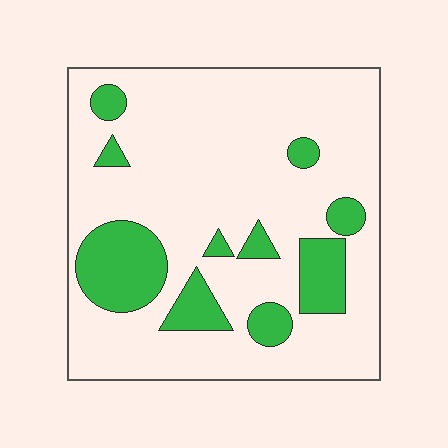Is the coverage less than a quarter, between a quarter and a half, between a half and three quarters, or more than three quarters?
Less than a quarter.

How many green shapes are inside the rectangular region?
10.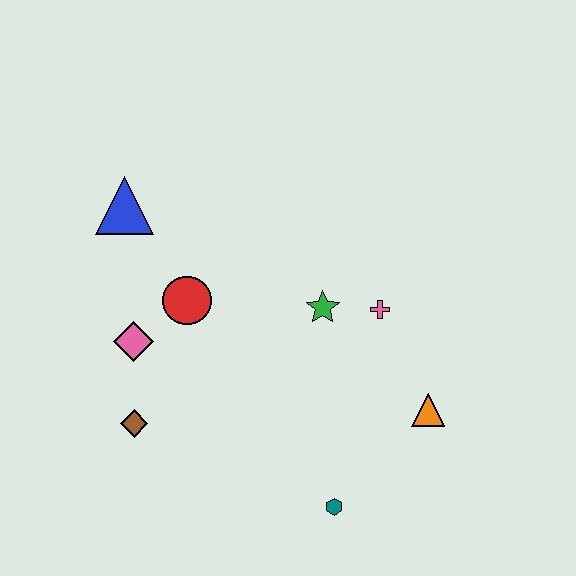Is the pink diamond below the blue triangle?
Yes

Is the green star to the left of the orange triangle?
Yes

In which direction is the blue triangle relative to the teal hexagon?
The blue triangle is above the teal hexagon.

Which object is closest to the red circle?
The pink diamond is closest to the red circle.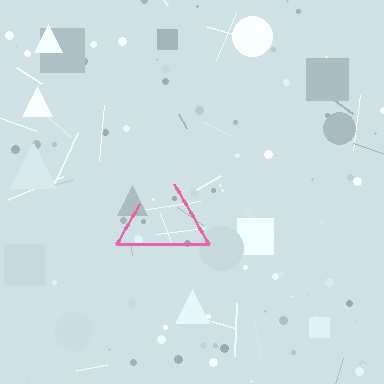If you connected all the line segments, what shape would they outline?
They would outline a triangle.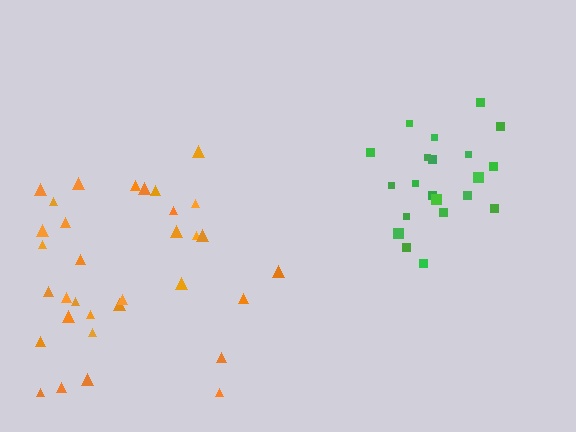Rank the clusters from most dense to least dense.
green, orange.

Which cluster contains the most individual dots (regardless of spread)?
Orange (33).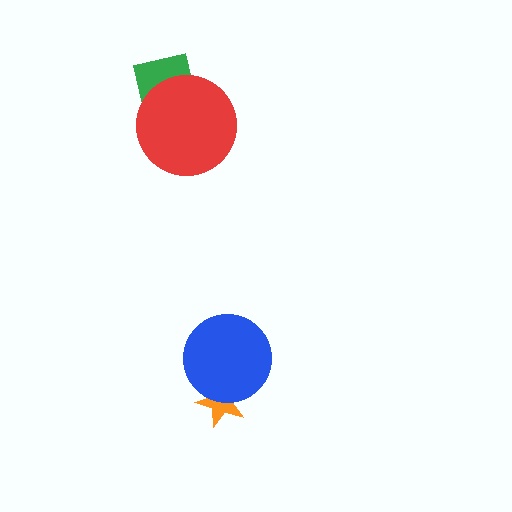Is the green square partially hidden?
Yes, it is partially covered by another shape.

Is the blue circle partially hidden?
No, no other shape covers it.